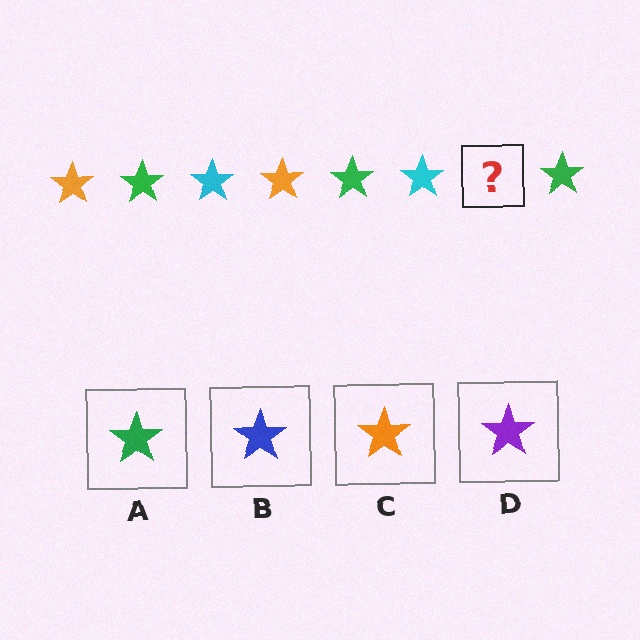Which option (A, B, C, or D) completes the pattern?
C.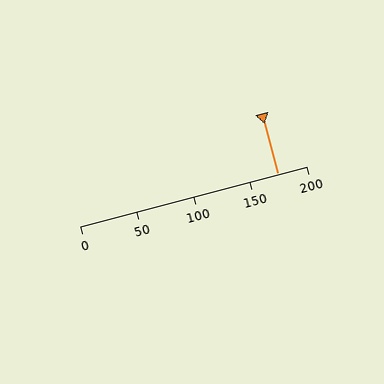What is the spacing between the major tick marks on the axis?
The major ticks are spaced 50 apart.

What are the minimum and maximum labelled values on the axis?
The axis runs from 0 to 200.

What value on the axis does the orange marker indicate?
The marker indicates approximately 175.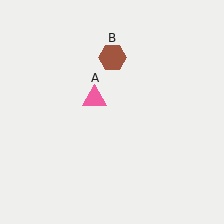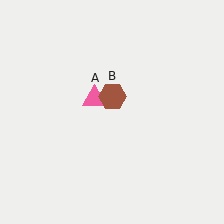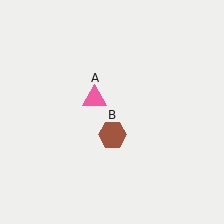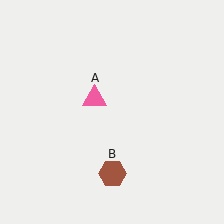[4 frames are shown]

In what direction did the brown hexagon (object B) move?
The brown hexagon (object B) moved down.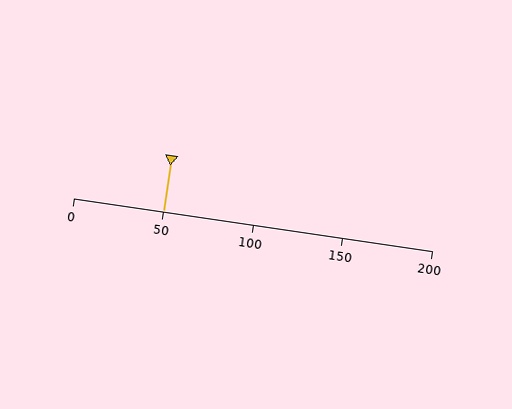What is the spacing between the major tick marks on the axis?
The major ticks are spaced 50 apart.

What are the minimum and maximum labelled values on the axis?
The axis runs from 0 to 200.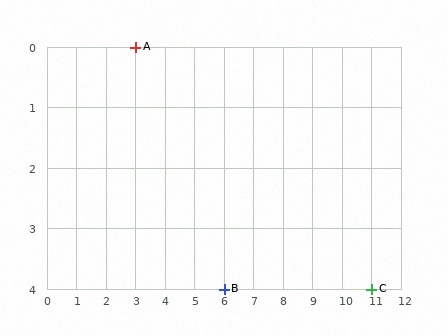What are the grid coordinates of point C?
Point C is at grid coordinates (11, 4).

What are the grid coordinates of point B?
Point B is at grid coordinates (6, 4).